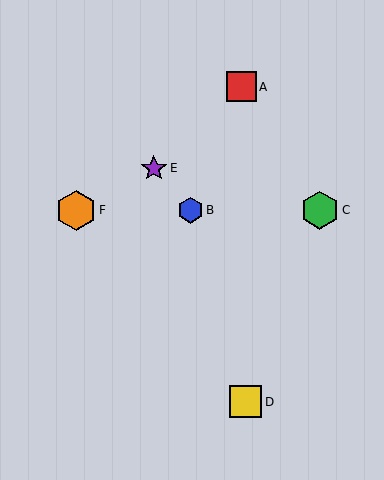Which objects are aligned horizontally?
Objects B, C, F are aligned horizontally.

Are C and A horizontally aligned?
No, C is at y≈210 and A is at y≈87.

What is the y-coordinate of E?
Object E is at y≈168.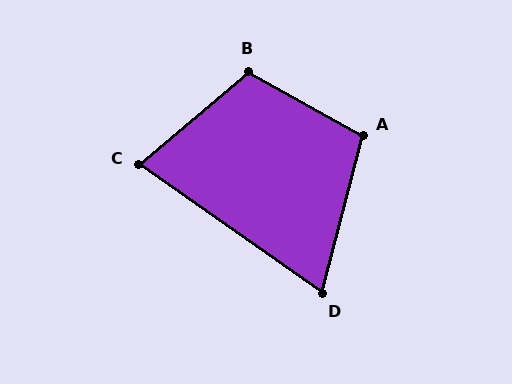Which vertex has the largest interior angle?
B, at approximately 111 degrees.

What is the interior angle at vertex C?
Approximately 75 degrees (acute).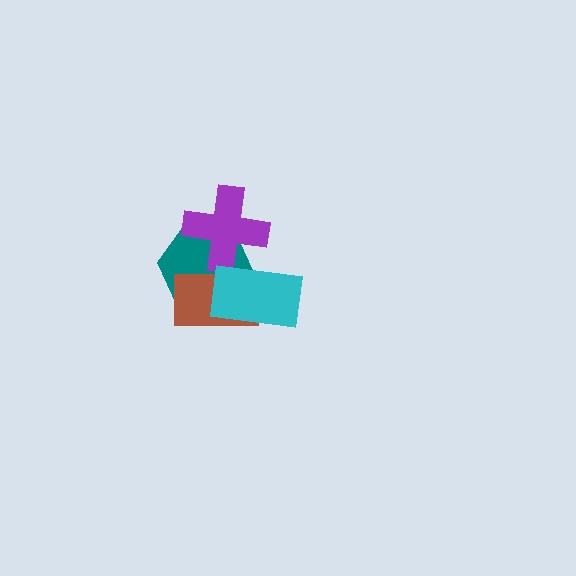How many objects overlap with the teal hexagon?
3 objects overlap with the teal hexagon.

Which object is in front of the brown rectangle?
The cyan rectangle is in front of the brown rectangle.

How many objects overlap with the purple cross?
3 objects overlap with the purple cross.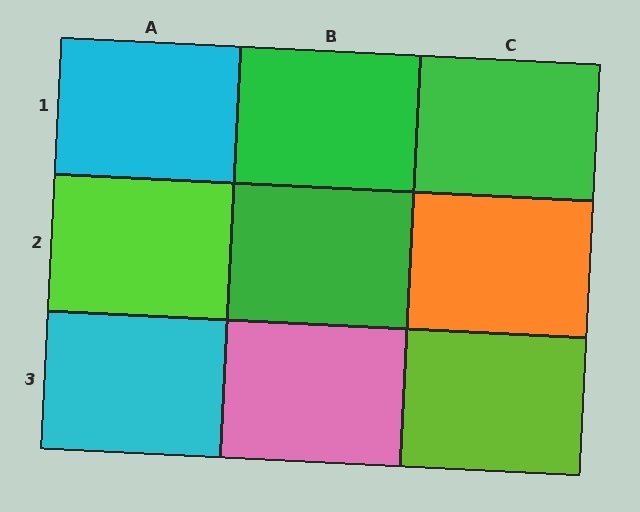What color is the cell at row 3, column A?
Cyan.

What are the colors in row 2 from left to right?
Lime, green, orange.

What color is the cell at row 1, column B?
Green.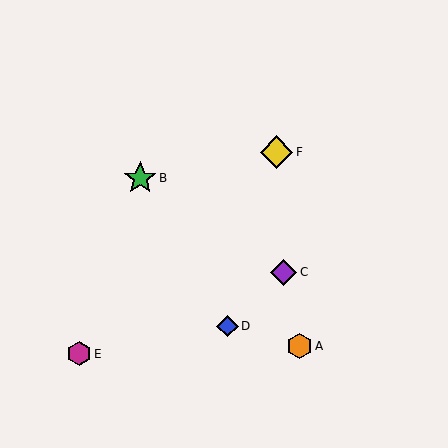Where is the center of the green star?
The center of the green star is at (140, 178).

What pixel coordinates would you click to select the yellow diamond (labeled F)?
Click at (277, 152) to select the yellow diamond F.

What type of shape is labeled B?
Shape B is a green star.